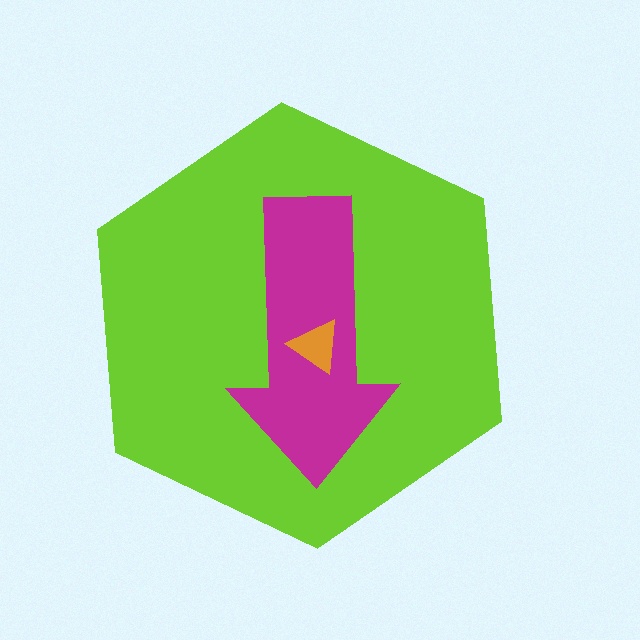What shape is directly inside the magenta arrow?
The orange triangle.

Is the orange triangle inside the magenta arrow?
Yes.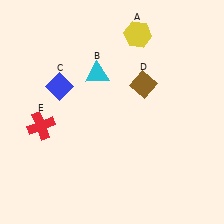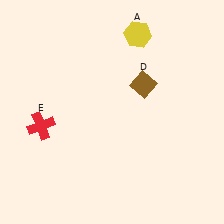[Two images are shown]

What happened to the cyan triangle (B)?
The cyan triangle (B) was removed in Image 2. It was in the top-left area of Image 1.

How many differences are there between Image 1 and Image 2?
There are 2 differences between the two images.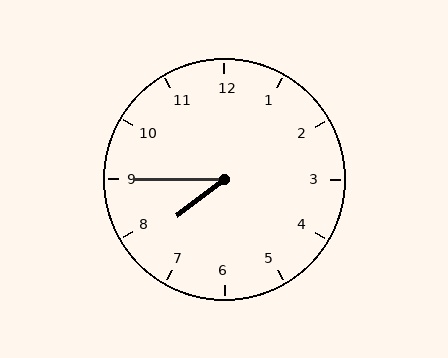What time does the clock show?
7:45.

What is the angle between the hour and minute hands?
Approximately 38 degrees.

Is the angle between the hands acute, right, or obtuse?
It is acute.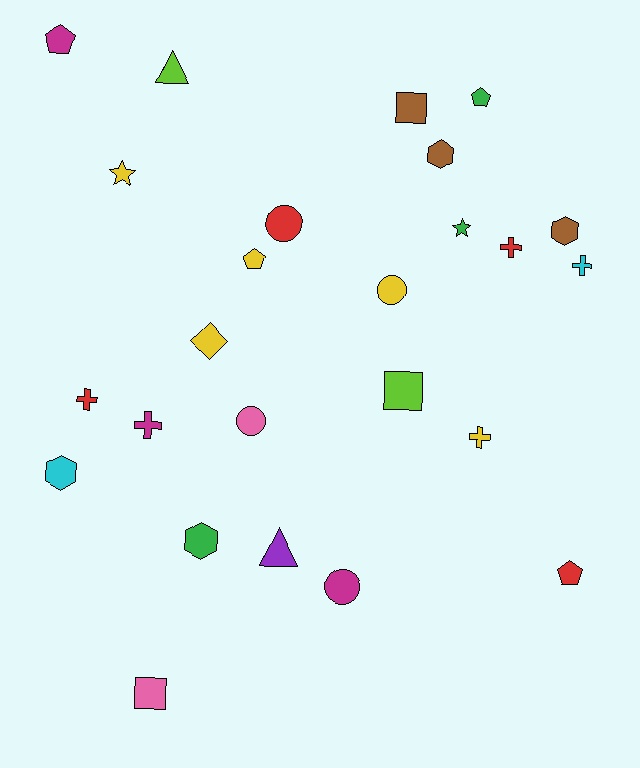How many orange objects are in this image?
There are no orange objects.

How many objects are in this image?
There are 25 objects.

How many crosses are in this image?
There are 5 crosses.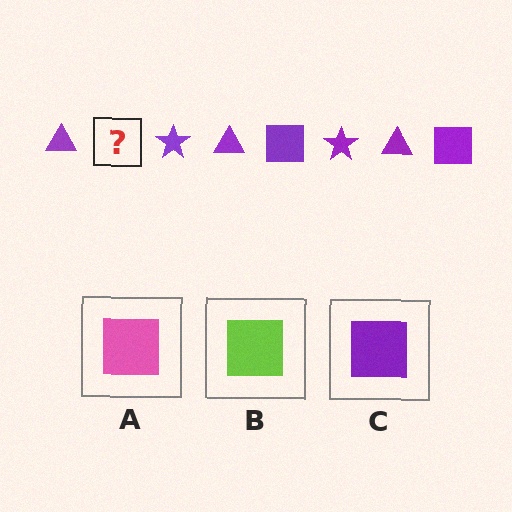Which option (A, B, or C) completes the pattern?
C.